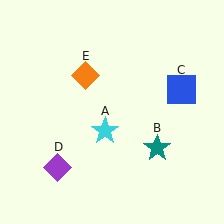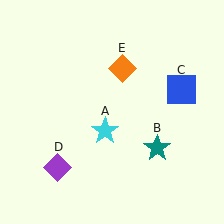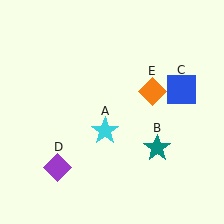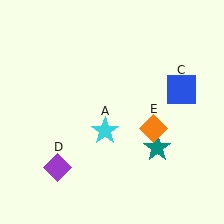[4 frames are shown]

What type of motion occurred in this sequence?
The orange diamond (object E) rotated clockwise around the center of the scene.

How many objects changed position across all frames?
1 object changed position: orange diamond (object E).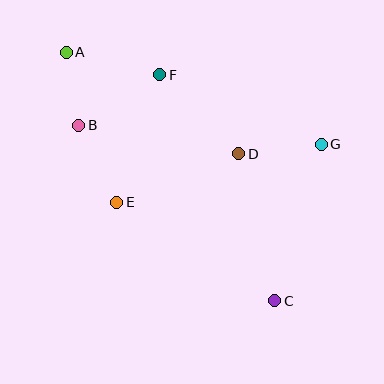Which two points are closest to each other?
Points A and B are closest to each other.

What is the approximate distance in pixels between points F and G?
The distance between F and G is approximately 176 pixels.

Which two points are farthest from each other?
Points A and C are farthest from each other.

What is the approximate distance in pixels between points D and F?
The distance between D and F is approximately 112 pixels.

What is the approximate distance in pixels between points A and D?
The distance between A and D is approximately 200 pixels.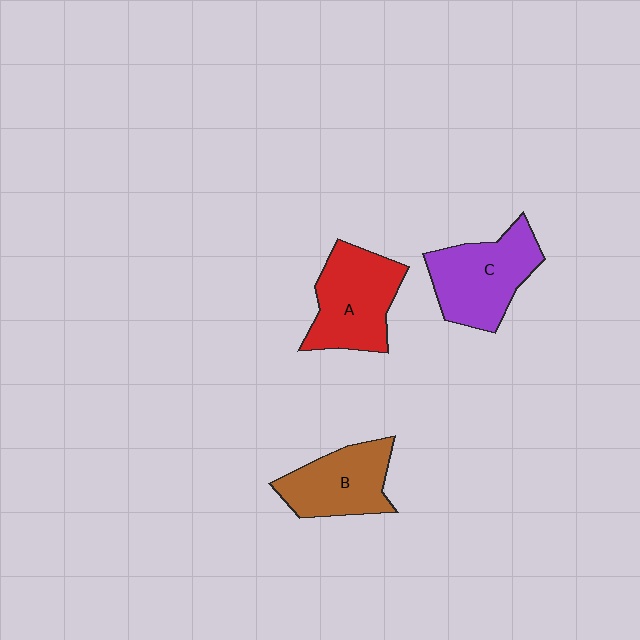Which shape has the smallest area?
Shape B (brown).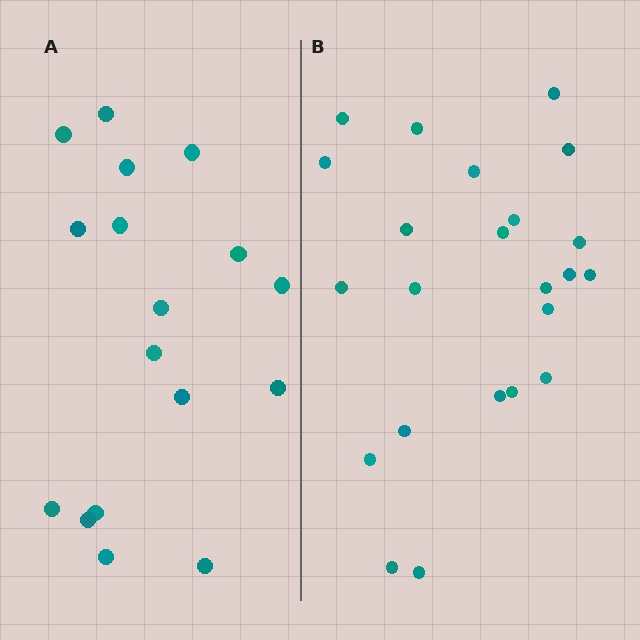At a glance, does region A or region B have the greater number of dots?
Region B (the right region) has more dots.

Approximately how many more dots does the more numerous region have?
Region B has about 6 more dots than region A.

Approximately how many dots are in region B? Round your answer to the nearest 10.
About 20 dots. (The exact count is 23, which rounds to 20.)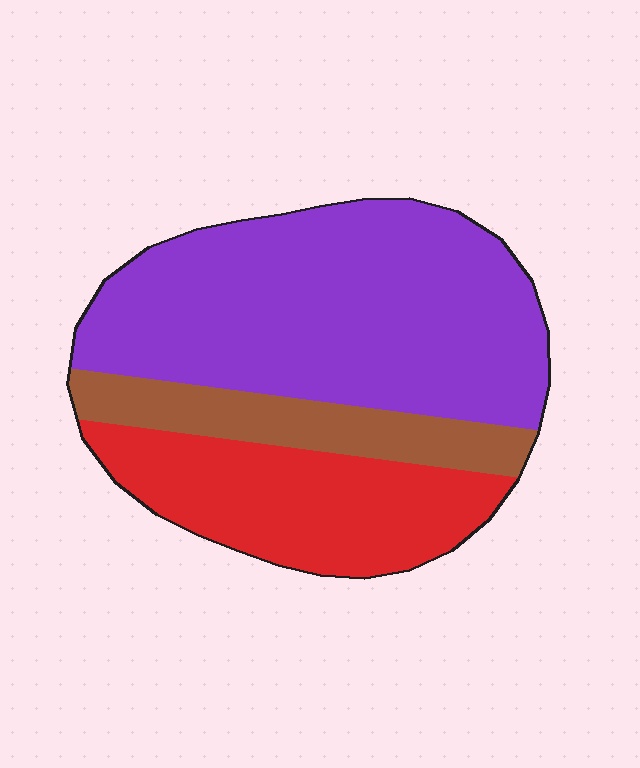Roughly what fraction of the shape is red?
Red covers 28% of the shape.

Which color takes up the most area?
Purple, at roughly 55%.